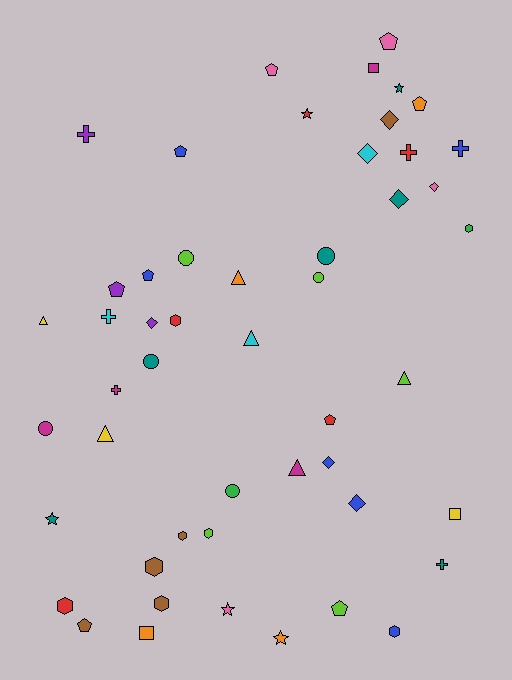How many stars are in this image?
There are 5 stars.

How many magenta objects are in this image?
There are 4 magenta objects.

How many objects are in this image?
There are 50 objects.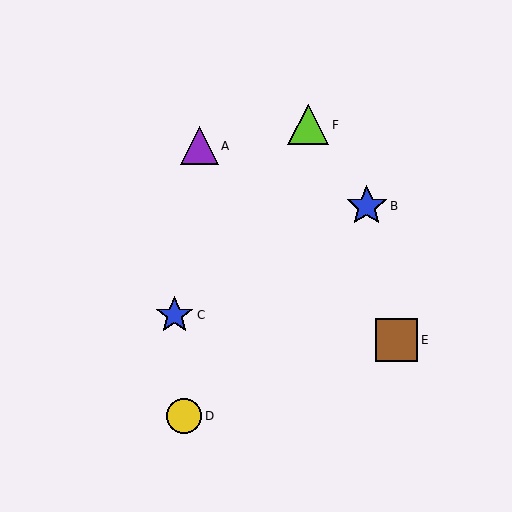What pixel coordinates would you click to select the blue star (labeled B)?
Click at (367, 206) to select the blue star B.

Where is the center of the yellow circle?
The center of the yellow circle is at (184, 416).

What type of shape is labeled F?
Shape F is a lime triangle.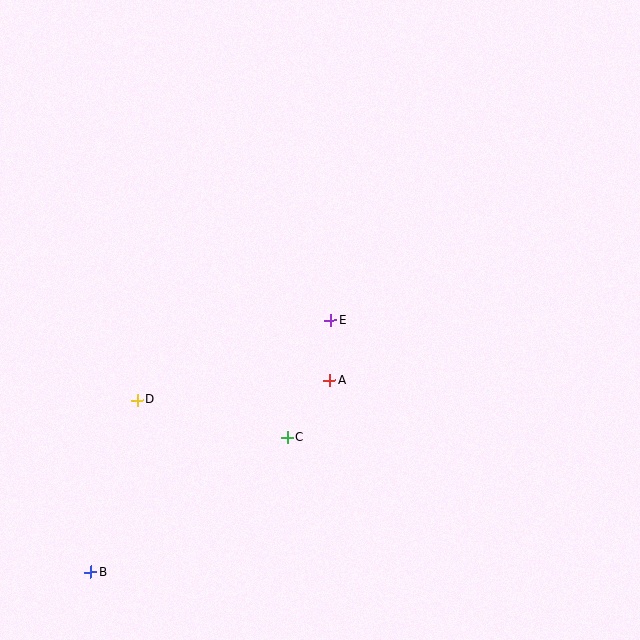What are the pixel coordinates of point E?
Point E is at (331, 320).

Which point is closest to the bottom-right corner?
Point A is closest to the bottom-right corner.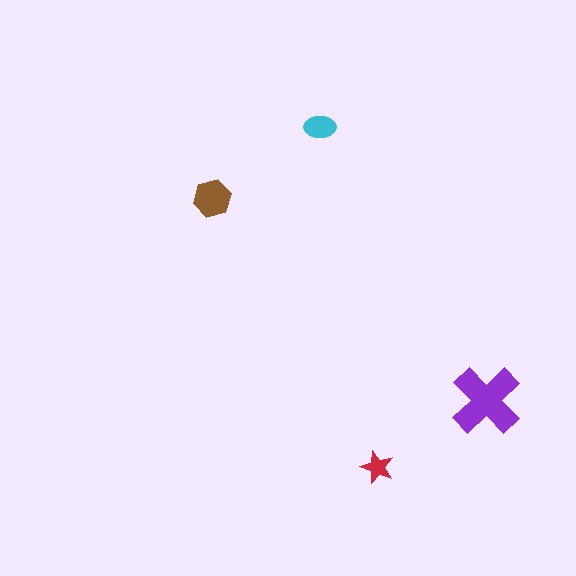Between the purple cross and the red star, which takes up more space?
The purple cross.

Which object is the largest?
The purple cross.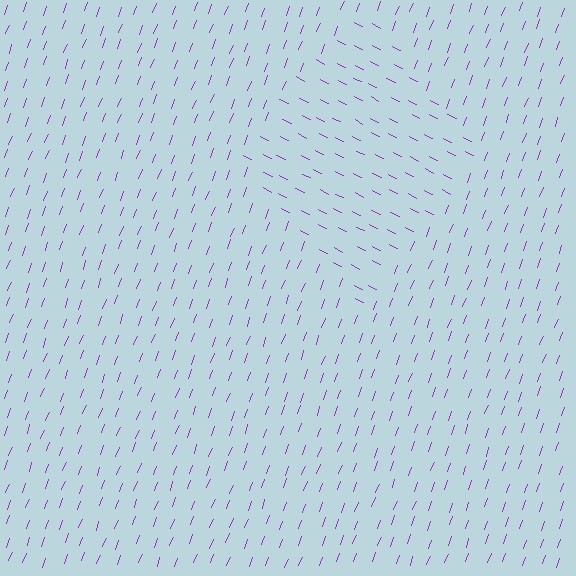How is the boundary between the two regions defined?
The boundary is defined purely by a change in line orientation (approximately 84 degrees difference). All lines are the same color and thickness.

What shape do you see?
I see a diamond.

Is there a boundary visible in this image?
Yes, there is a texture boundary formed by a change in line orientation.